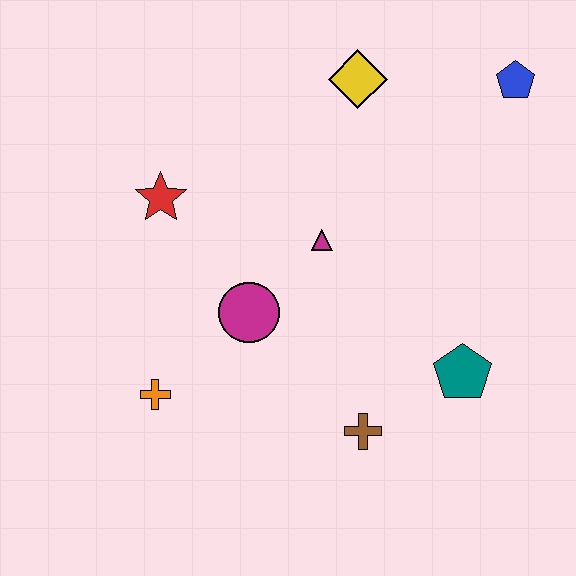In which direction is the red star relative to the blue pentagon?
The red star is to the left of the blue pentagon.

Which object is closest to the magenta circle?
The magenta triangle is closest to the magenta circle.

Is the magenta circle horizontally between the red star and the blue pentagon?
Yes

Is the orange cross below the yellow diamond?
Yes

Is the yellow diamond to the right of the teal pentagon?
No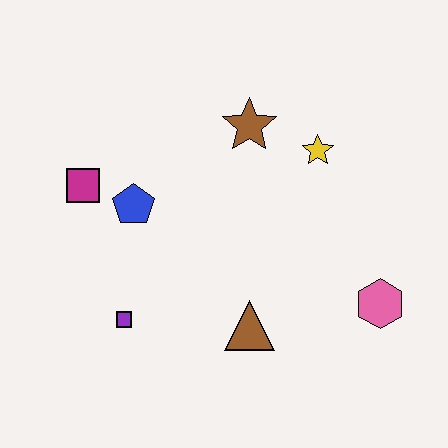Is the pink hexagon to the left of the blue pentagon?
No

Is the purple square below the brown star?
Yes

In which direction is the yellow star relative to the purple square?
The yellow star is to the right of the purple square.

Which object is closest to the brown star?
The yellow star is closest to the brown star.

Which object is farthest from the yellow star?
The purple square is farthest from the yellow star.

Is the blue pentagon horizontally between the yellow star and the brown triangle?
No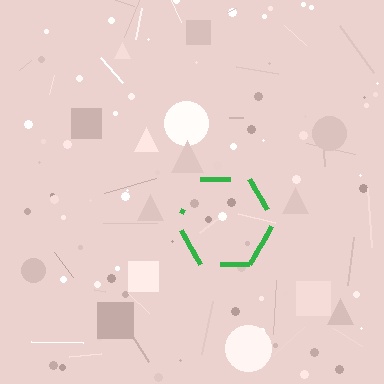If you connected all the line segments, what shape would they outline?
They would outline a hexagon.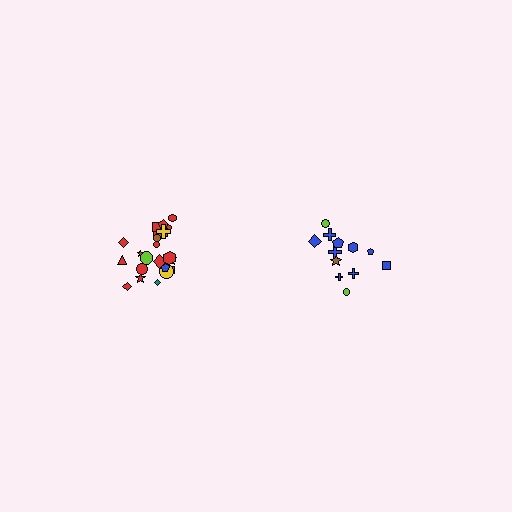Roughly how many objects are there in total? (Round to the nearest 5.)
Roughly 35 objects in total.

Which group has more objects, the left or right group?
The left group.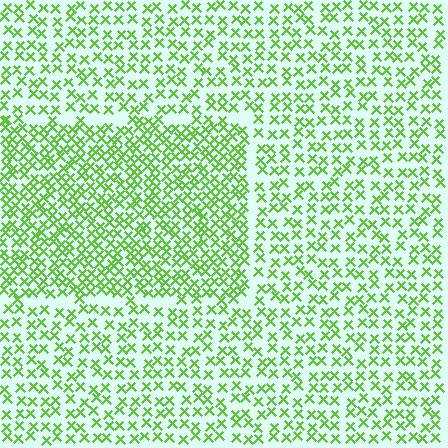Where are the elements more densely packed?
The elements are more densely packed inside the rectangle boundary.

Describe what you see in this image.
The image contains small lime elements arranged at two different densities. A rectangle-shaped region is visible where the elements are more densely packed than the surrounding area.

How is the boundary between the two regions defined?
The boundary is defined by a change in element density (approximately 1.8x ratio). All elements are the same color, size, and shape.